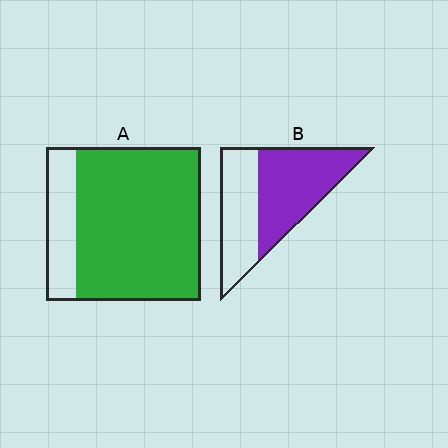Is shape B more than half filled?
Yes.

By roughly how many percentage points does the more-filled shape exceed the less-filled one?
By roughly 25 percentage points (A over B).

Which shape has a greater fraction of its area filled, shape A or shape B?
Shape A.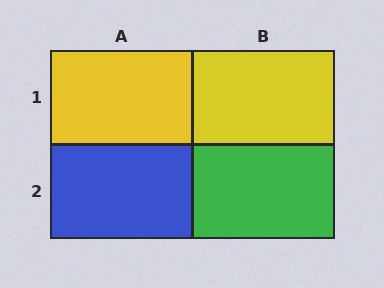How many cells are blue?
1 cell is blue.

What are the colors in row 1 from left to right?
Yellow, yellow.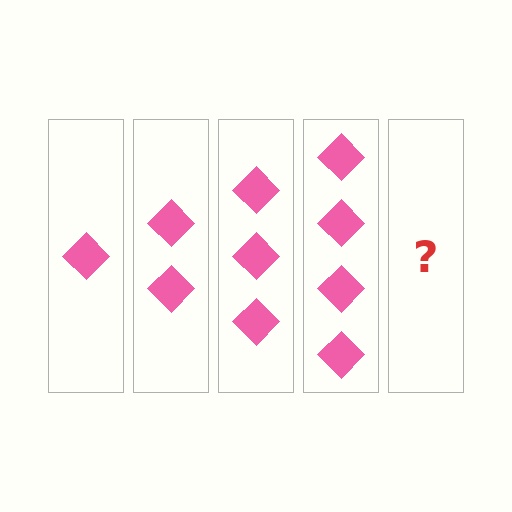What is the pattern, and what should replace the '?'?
The pattern is that each step adds one more diamond. The '?' should be 5 diamonds.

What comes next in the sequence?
The next element should be 5 diamonds.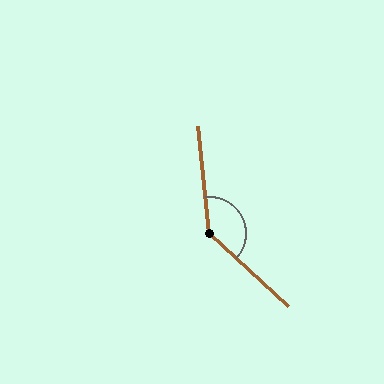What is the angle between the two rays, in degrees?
Approximately 139 degrees.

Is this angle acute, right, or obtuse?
It is obtuse.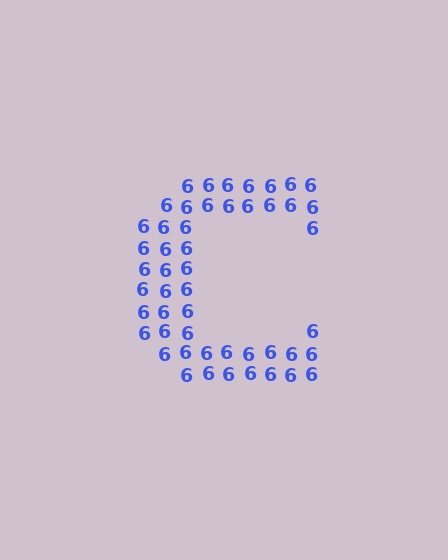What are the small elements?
The small elements are digit 6's.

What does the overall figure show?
The overall figure shows the letter C.